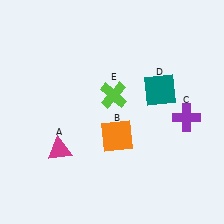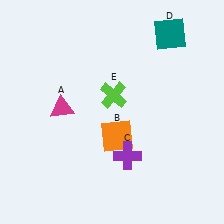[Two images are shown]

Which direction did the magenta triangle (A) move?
The magenta triangle (A) moved up.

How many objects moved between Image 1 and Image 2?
3 objects moved between the two images.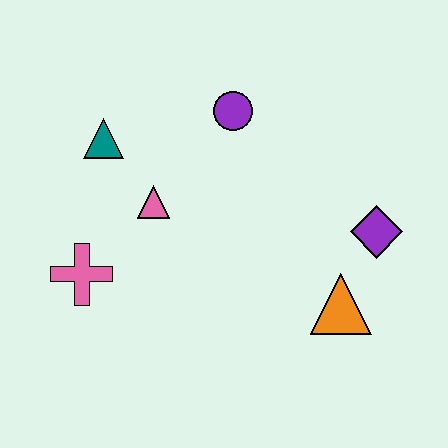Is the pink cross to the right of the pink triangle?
No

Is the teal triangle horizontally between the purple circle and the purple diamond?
No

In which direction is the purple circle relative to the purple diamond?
The purple circle is to the left of the purple diamond.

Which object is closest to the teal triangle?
The pink triangle is closest to the teal triangle.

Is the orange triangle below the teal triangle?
Yes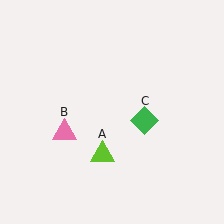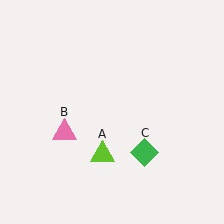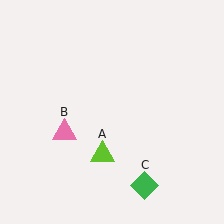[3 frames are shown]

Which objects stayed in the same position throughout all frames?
Lime triangle (object A) and pink triangle (object B) remained stationary.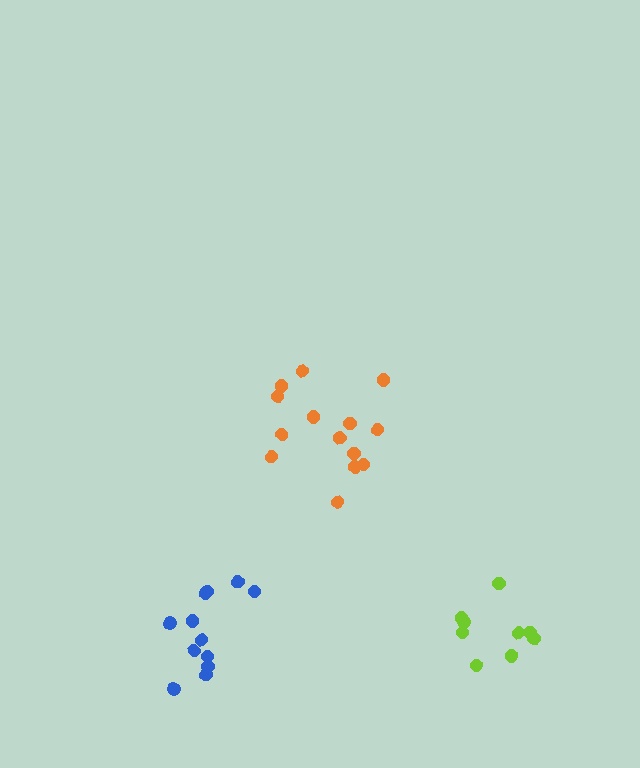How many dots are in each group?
Group 1: 14 dots, Group 2: 12 dots, Group 3: 9 dots (35 total).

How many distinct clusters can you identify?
There are 3 distinct clusters.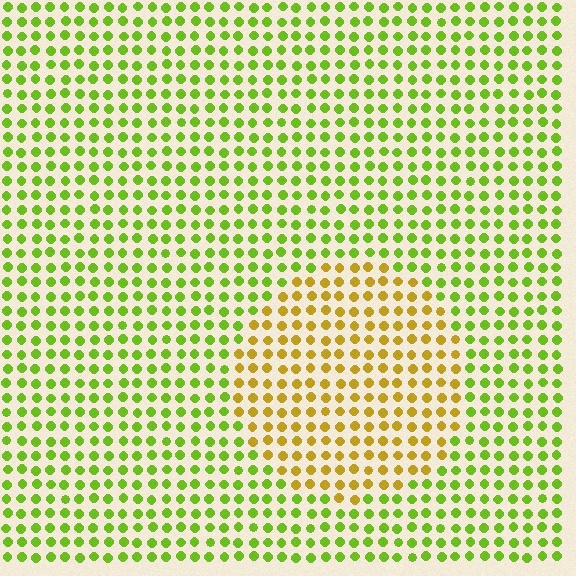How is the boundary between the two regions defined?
The boundary is defined purely by a slight shift in hue (about 43 degrees). Spacing, size, and orientation are identical on both sides.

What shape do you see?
I see a circle.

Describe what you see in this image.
The image is filled with small lime elements in a uniform arrangement. A circle-shaped region is visible where the elements are tinted to a slightly different hue, forming a subtle color boundary.